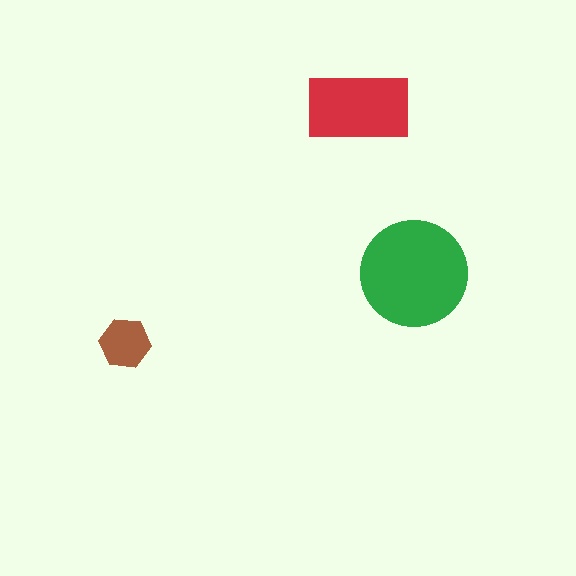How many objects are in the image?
There are 3 objects in the image.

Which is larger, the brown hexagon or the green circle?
The green circle.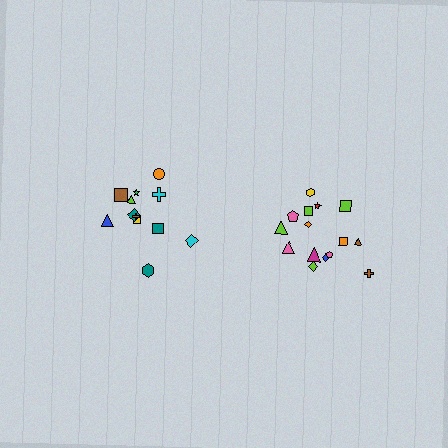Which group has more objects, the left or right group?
The right group.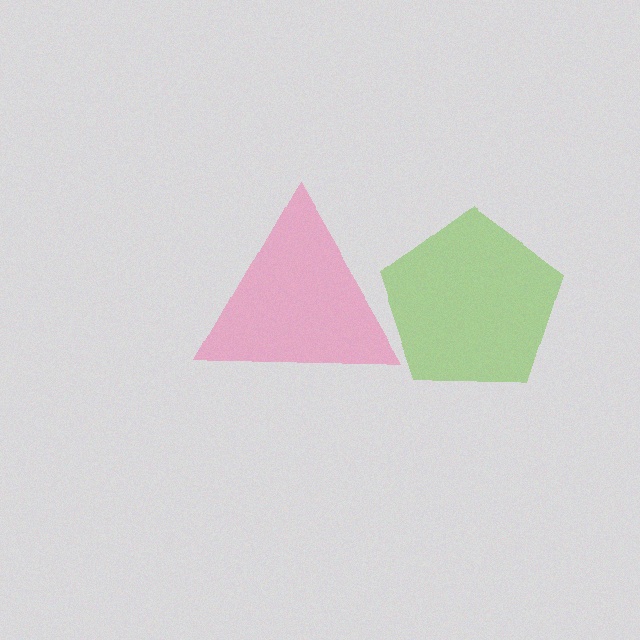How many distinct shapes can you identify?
There are 2 distinct shapes: a lime pentagon, a pink triangle.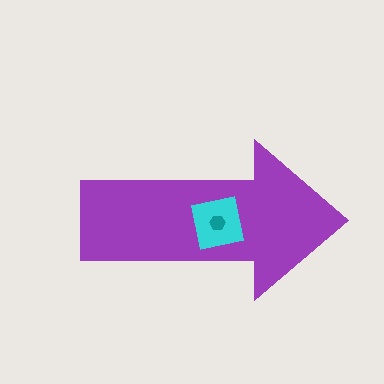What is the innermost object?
The teal hexagon.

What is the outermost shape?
The purple arrow.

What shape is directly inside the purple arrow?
The cyan square.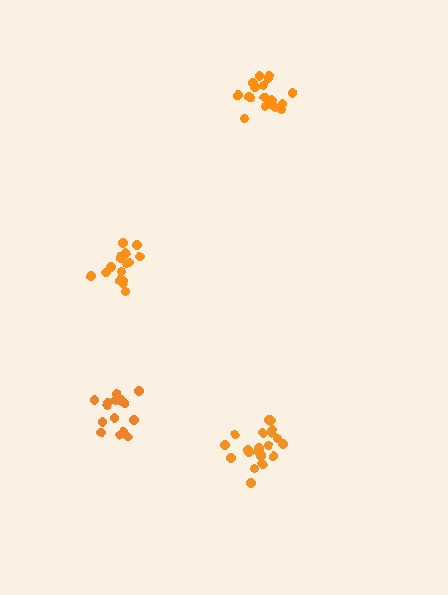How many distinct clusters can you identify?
There are 4 distinct clusters.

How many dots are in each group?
Group 1: 15 dots, Group 2: 17 dots, Group 3: 19 dots, Group 4: 21 dots (72 total).